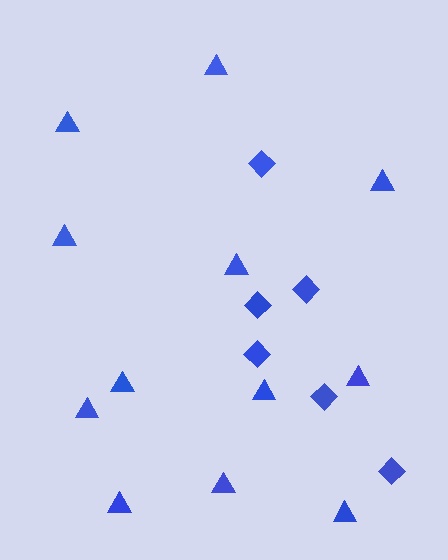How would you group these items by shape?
There are 2 groups: one group of diamonds (6) and one group of triangles (12).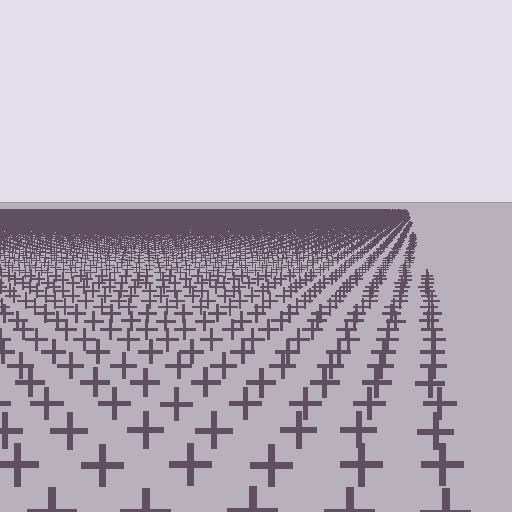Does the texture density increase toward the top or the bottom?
Density increases toward the top.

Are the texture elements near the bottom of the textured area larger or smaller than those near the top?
Larger. Near the bottom, elements are closer to the viewer and appear at a bigger on-screen size.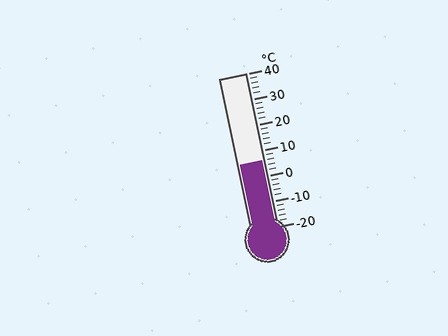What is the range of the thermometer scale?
The thermometer scale ranges from -20°C to 40°C.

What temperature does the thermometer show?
The thermometer shows approximately 6°C.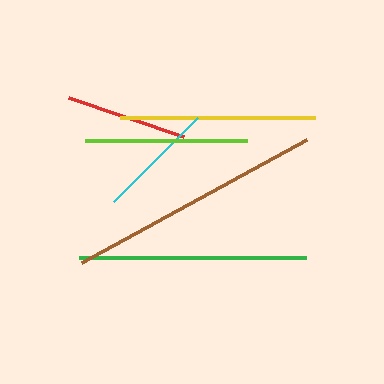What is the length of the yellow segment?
The yellow segment is approximately 195 pixels long.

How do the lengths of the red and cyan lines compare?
The red and cyan lines are approximately the same length.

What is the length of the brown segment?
The brown segment is approximately 256 pixels long.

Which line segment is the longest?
The brown line is the longest at approximately 256 pixels.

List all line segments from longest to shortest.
From longest to shortest: brown, green, yellow, lime, red, cyan.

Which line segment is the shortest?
The cyan line is the shortest at approximately 119 pixels.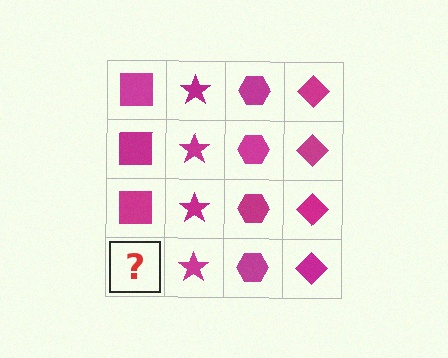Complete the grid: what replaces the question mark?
The question mark should be replaced with a magenta square.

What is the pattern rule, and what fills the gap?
The rule is that each column has a consistent shape. The gap should be filled with a magenta square.